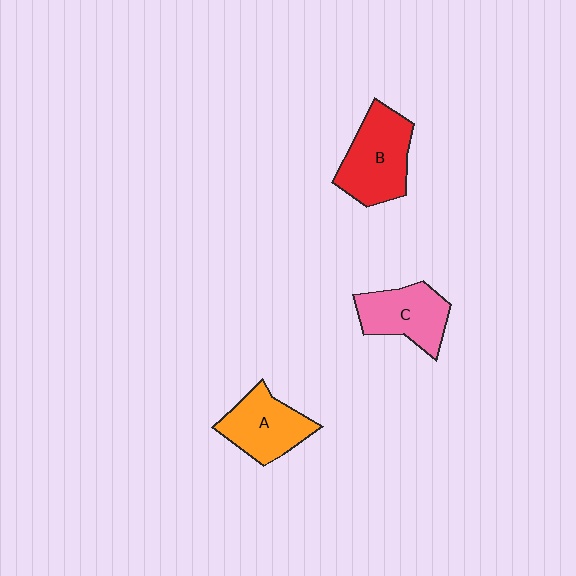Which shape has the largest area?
Shape B (red).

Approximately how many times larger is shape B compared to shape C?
Approximately 1.2 times.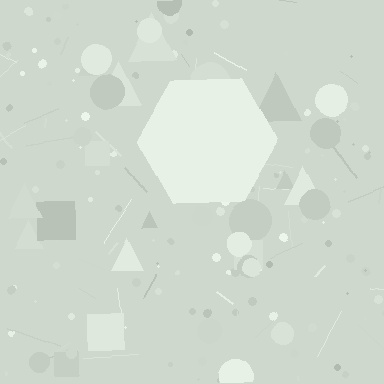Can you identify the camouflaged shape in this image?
The camouflaged shape is a hexagon.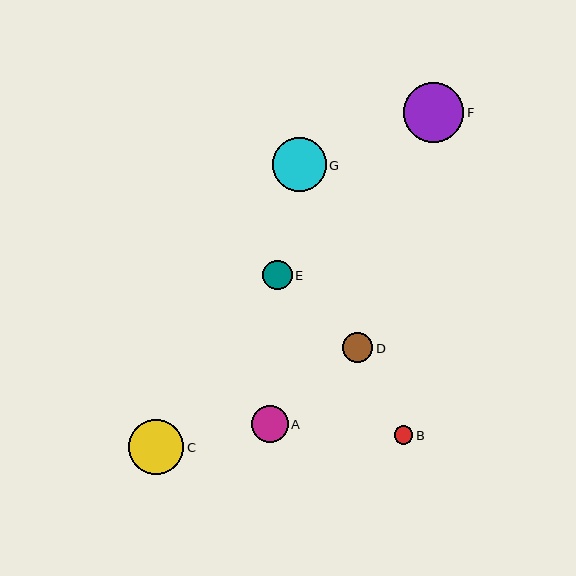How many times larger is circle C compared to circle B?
Circle C is approximately 3.0 times the size of circle B.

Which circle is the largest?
Circle F is the largest with a size of approximately 60 pixels.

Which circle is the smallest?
Circle B is the smallest with a size of approximately 18 pixels.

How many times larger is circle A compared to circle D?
Circle A is approximately 1.2 times the size of circle D.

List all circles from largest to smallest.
From largest to smallest: F, C, G, A, D, E, B.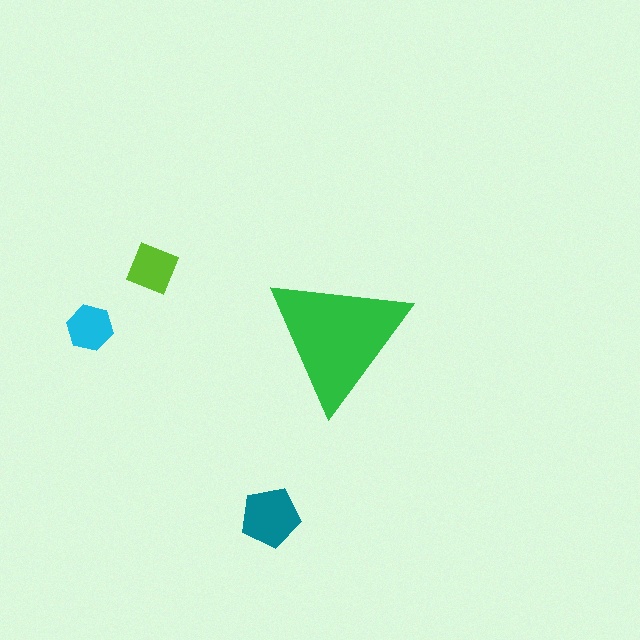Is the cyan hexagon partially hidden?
No, the cyan hexagon is fully visible.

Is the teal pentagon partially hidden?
No, the teal pentagon is fully visible.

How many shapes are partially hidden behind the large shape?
0 shapes are partially hidden.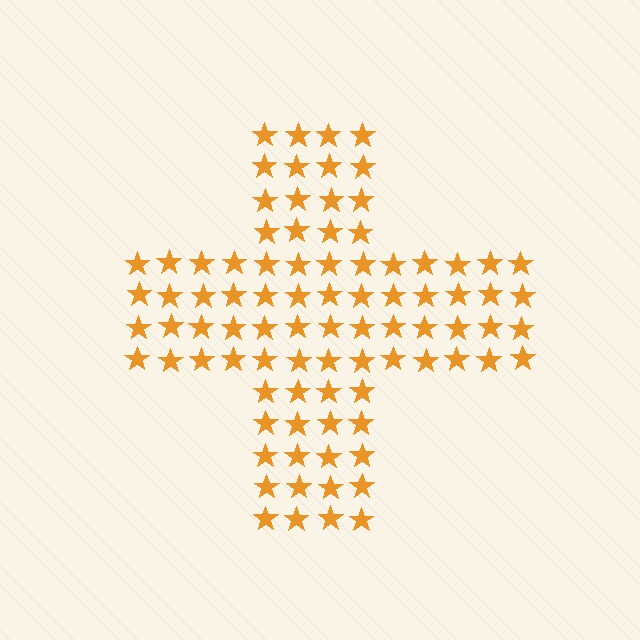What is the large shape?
The large shape is a cross.